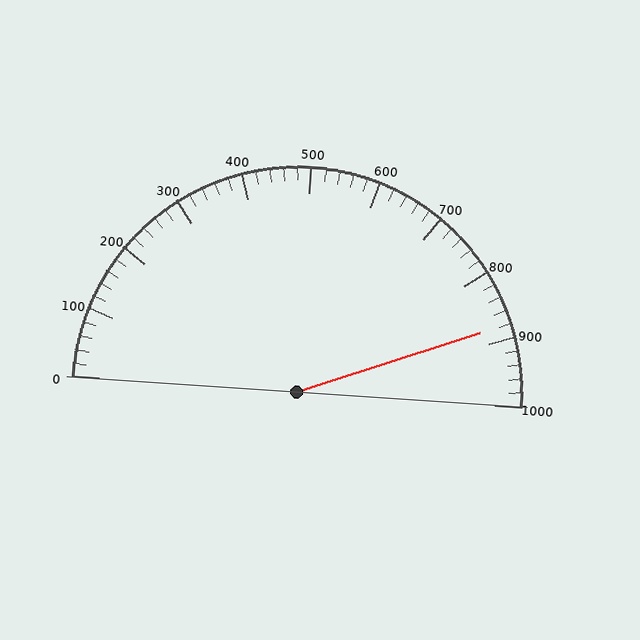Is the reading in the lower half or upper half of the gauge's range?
The reading is in the upper half of the range (0 to 1000).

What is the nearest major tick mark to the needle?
The nearest major tick mark is 900.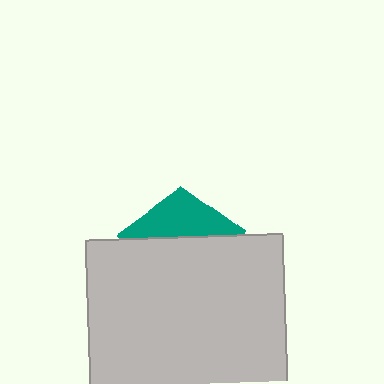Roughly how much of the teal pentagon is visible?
A small part of it is visible (roughly 31%).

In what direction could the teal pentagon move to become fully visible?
The teal pentagon could move up. That would shift it out from behind the light gray square entirely.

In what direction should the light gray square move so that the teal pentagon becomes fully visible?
The light gray square should move down. That is the shortest direction to clear the overlap and leave the teal pentagon fully visible.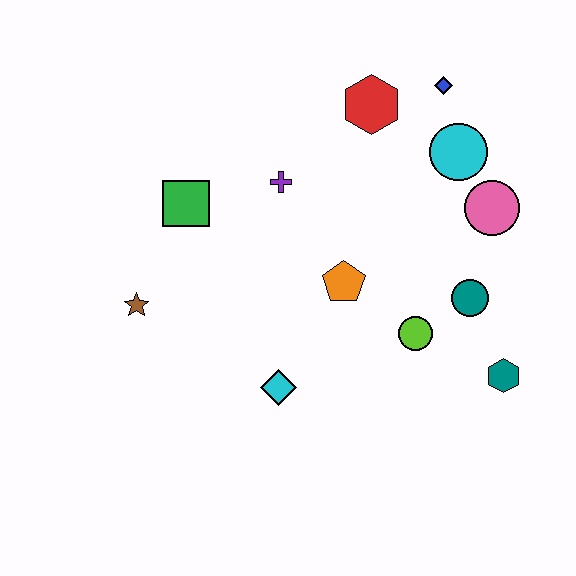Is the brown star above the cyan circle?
No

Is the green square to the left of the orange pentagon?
Yes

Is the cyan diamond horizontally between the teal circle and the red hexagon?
No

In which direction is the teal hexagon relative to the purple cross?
The teal hexagon is to the right of the purple cross.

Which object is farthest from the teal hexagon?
The brown star is farthest from the teal hexagon.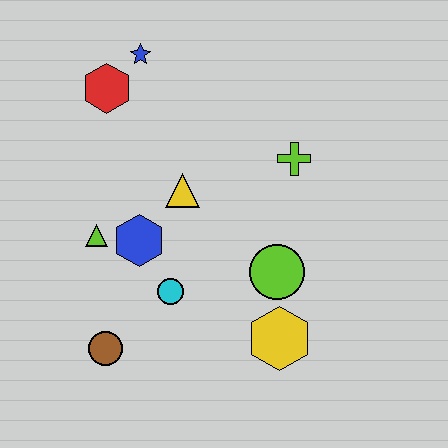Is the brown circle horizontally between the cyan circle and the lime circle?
No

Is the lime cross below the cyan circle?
No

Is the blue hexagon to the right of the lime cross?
No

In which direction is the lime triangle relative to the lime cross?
The lime triangle is to the left of the lime cross.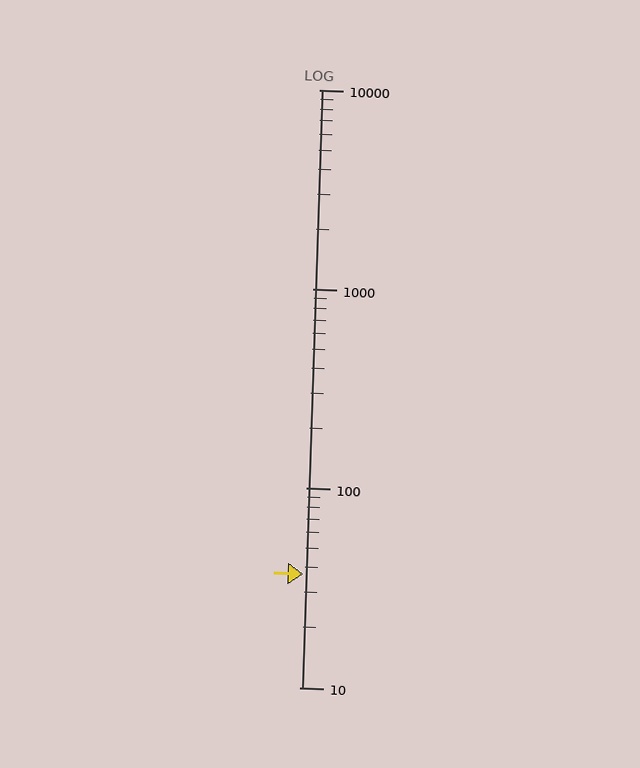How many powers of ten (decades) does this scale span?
The scale spans 3 decades, from 10 to 10000.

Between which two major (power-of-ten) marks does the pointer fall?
The pointer is between 10 and 100.